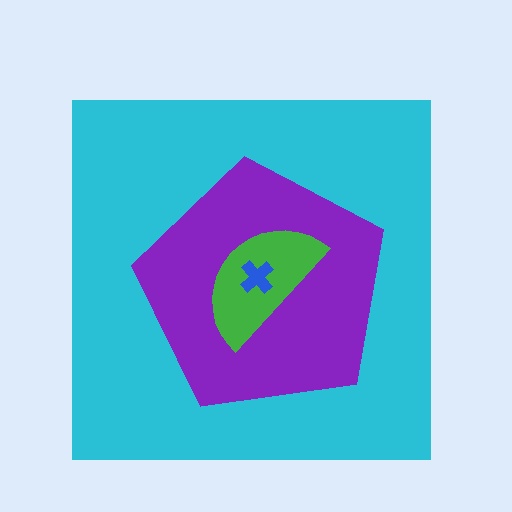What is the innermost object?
The blue cross.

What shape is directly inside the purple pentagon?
The green semicircle.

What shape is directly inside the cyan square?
The purple pentagon.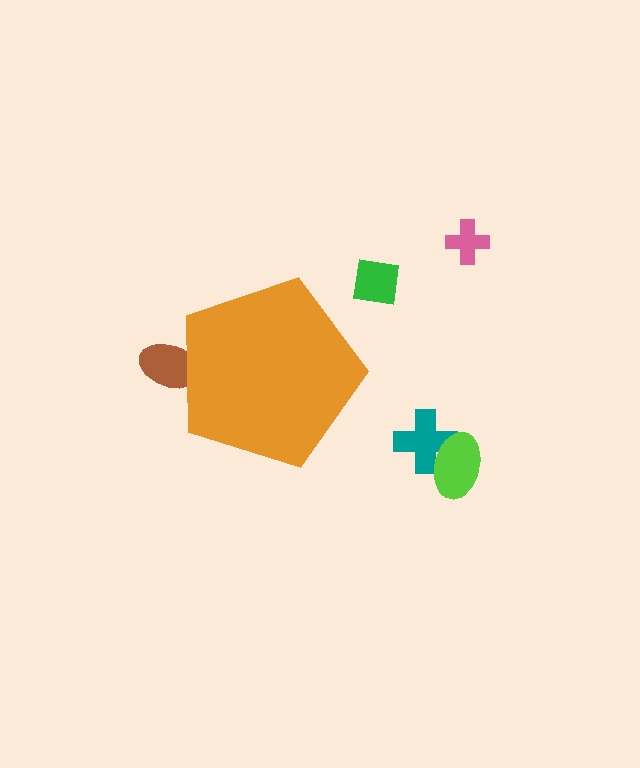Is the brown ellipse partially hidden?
Yes, the brown ellipse is partially hidden behind the orange pentagon.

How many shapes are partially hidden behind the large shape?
1 shape is partially hidden.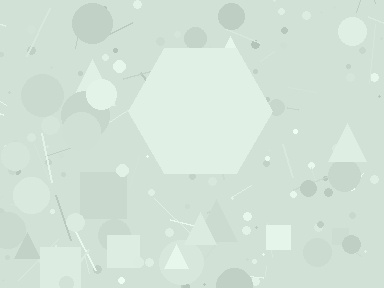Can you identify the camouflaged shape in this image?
The camouflaged shape is a hexagon.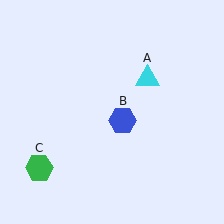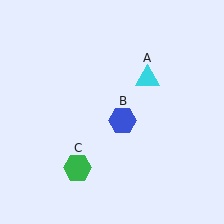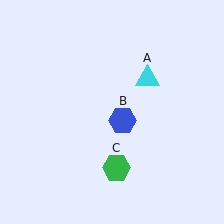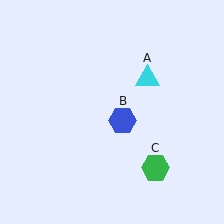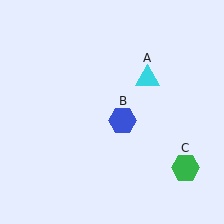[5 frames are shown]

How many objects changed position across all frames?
1 object changed position: green hexagon (object C).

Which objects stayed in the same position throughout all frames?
Cyan triangle (object A) and blue hexagon (object B) remained stationary.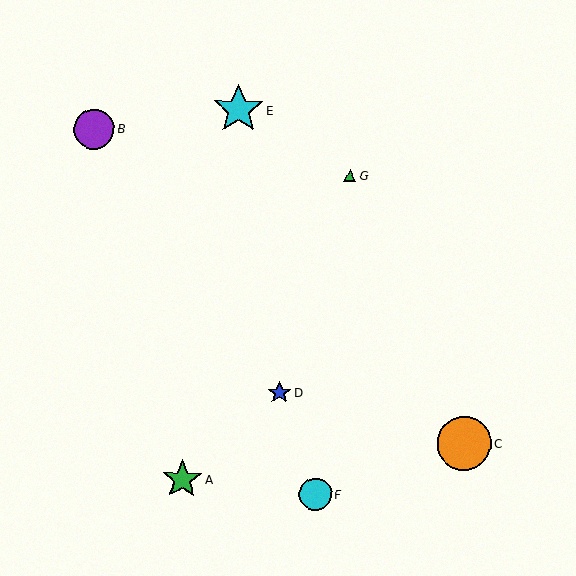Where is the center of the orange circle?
The center of the orange circle is at (464, 443).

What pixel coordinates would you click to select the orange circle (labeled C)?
Click at (464, 443) to select the orange circle C.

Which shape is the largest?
The orange circle (labeled C) is the largest.